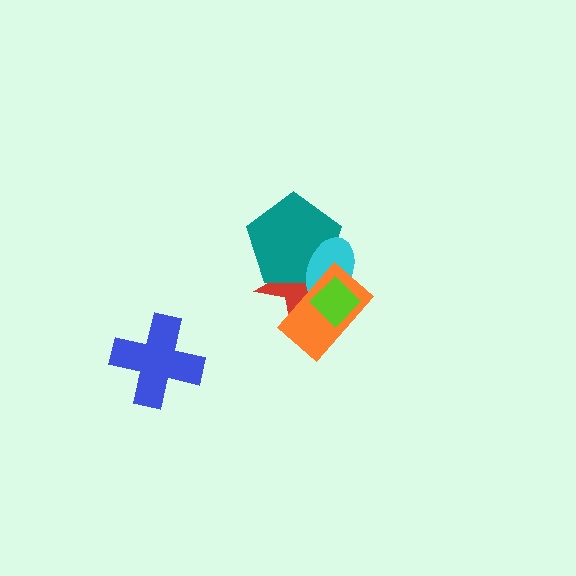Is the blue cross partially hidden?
No, no other shape covers it.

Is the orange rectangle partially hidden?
Yes, it is partially covered by another shape.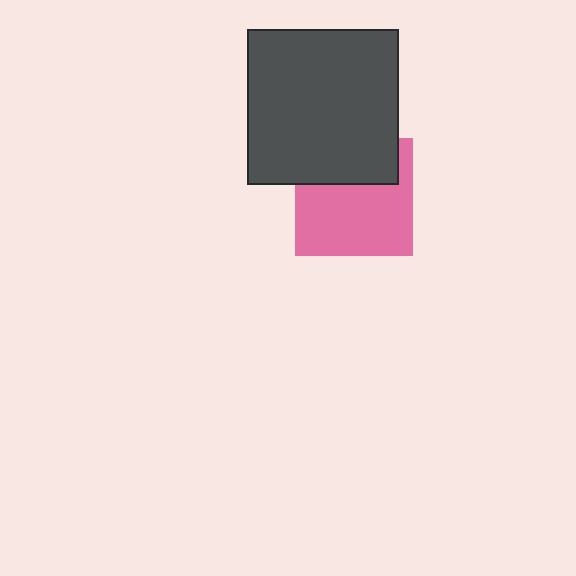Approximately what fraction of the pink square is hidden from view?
Roughly 36% of the pink square is hidden behind the dark gray rectangle.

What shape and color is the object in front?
The object in front is a dark gray rectangle.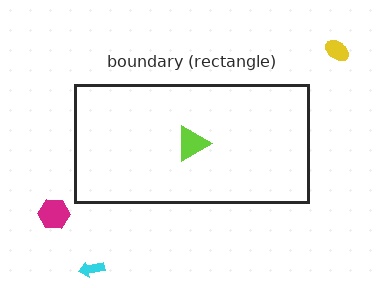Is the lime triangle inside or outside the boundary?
Inside.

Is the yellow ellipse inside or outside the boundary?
Outside.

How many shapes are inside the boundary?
1 inside, 3 outside.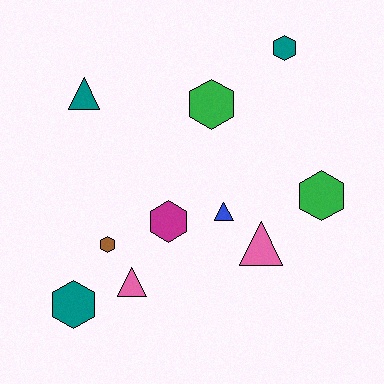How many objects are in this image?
There are 10 objects.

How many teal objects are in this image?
There are 3 teal objects.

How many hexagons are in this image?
There are 6 hexagons.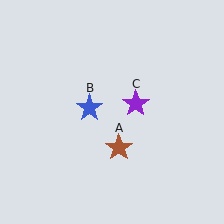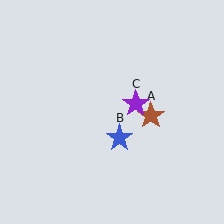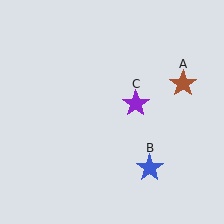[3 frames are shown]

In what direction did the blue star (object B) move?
The blue star (object B) moved down and to the right.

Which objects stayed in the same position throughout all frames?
Purple star (object C) remained stationary.